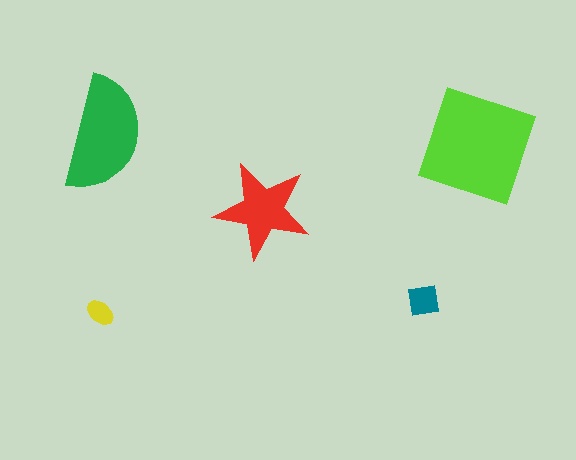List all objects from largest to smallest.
The lime square, the green semicircle, the red star, the teal square, the yellow ellipse.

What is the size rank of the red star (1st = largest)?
3rd.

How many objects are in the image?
There are 5 objects in the image.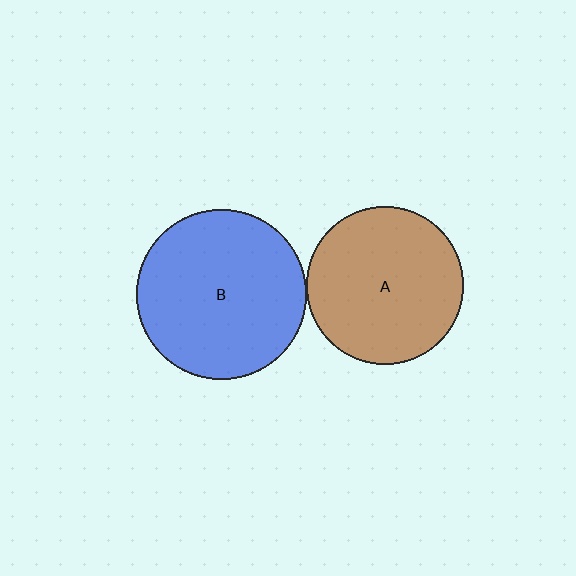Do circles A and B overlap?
Yes.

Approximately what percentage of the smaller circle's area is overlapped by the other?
Approximately 5%.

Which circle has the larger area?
Circle B (blue).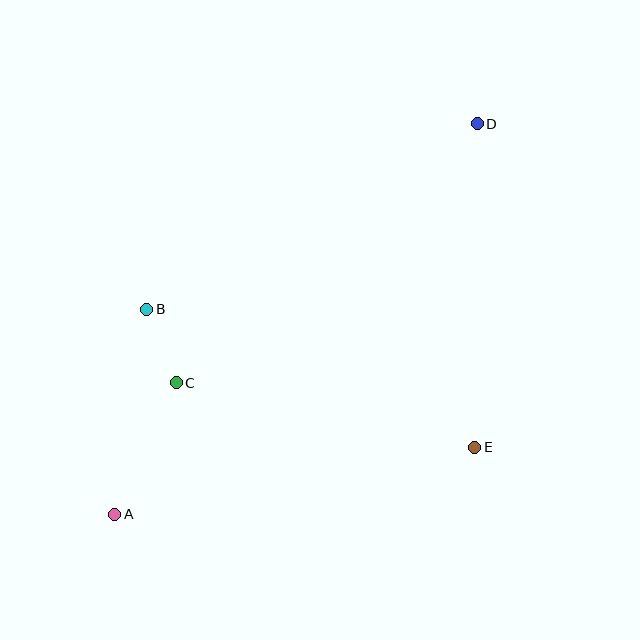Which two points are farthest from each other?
Points A and D are farthest from each other.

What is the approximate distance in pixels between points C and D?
The distance between C and D is approximately 397 pixels.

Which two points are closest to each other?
Points B and C are closest to each other.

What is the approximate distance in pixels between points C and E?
The distance between C and E is approximately 305 pixels.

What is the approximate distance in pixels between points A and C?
The distance between A and C is approximately 145 pixels.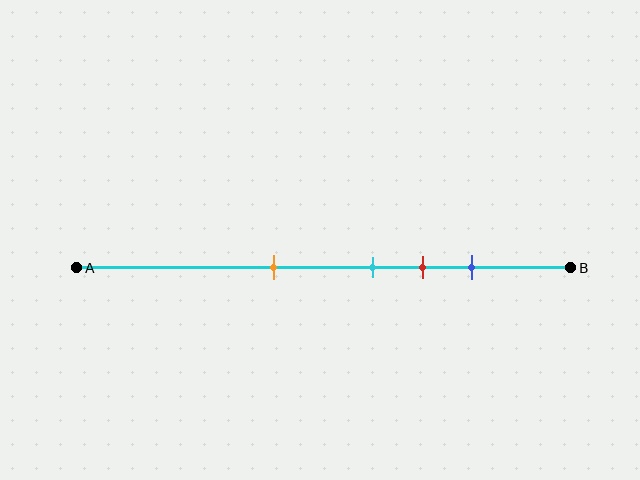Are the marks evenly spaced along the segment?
No, the marks are not evenly spaced.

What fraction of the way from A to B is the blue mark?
The blue mark is approximately 80% (0.8) of the way from A to B.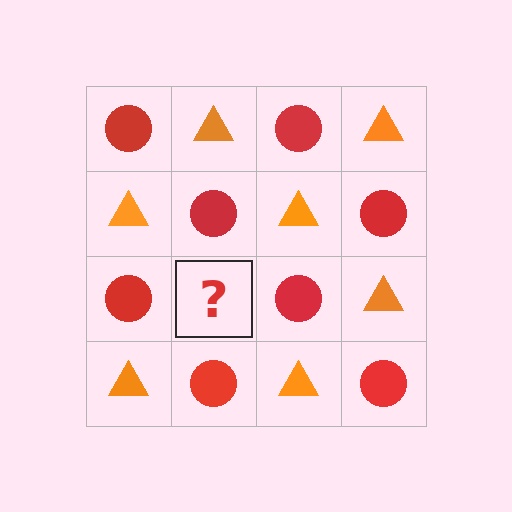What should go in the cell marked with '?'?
The missing cell should contain an orange triangle.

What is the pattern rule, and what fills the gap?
The rule is that it alternates red circle and orange triangle in a checkerboard pattern. The gap should be filled with an orange triangle.